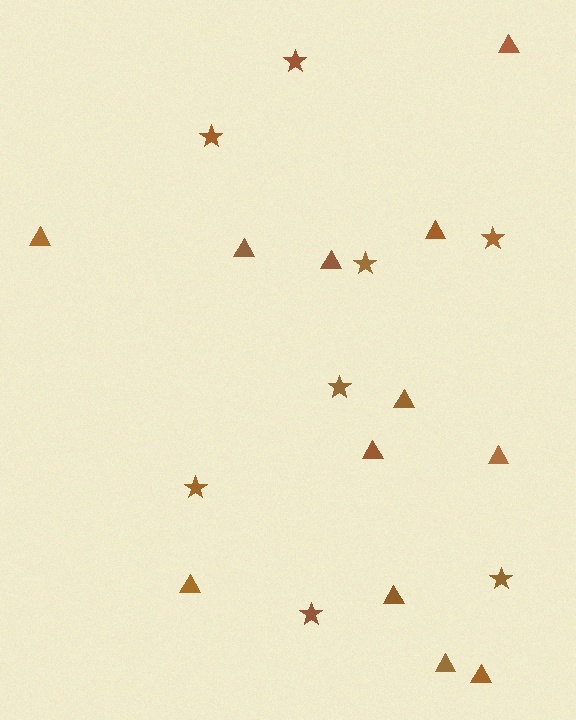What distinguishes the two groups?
There are 2 groups: one group of triangles (12) and one group of stars (8).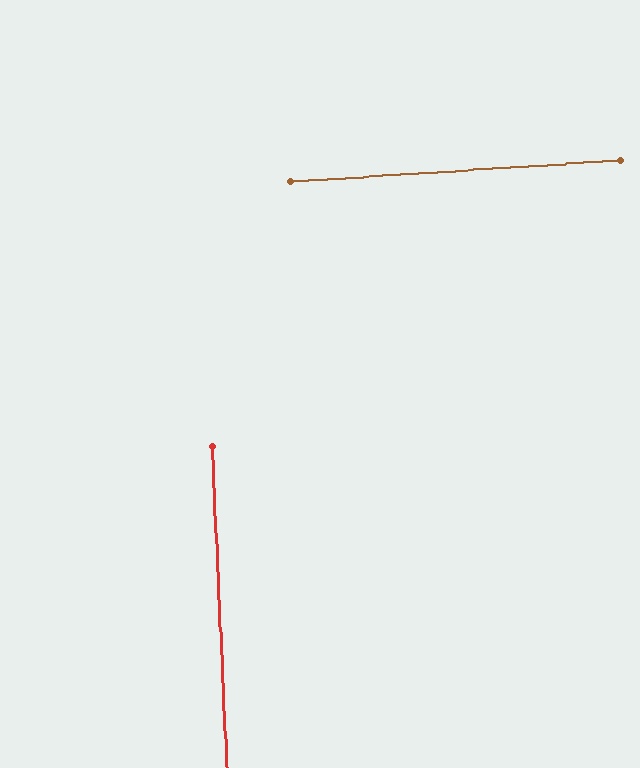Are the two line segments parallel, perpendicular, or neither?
Perpendicular — they meet at approximately 89°.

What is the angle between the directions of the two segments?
Approximately 89 degrees.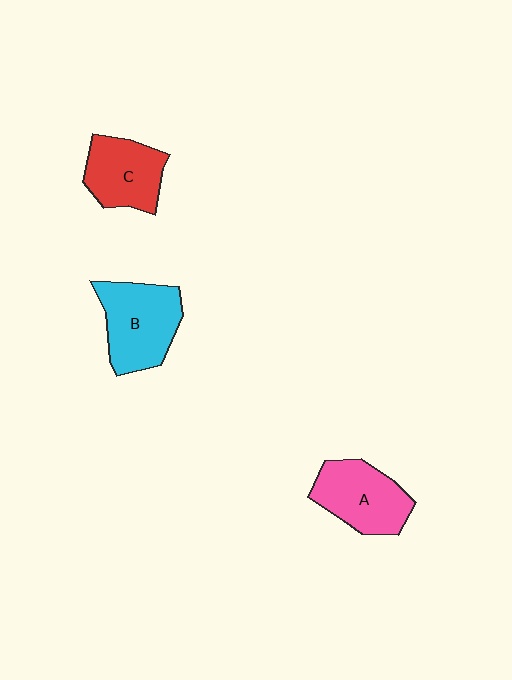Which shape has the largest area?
Shape B (cyan).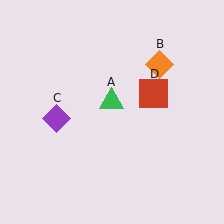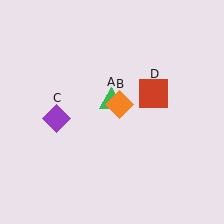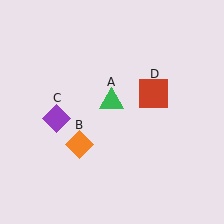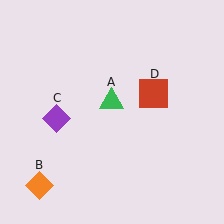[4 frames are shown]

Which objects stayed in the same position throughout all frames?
Green triangle (object A) and purple diamond (object C) and red square (object D) remained stationary.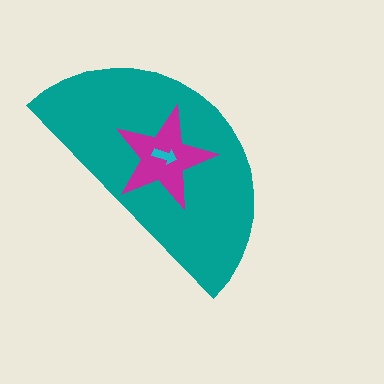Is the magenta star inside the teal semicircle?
Yes.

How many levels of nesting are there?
3.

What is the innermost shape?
The cyan arrow.